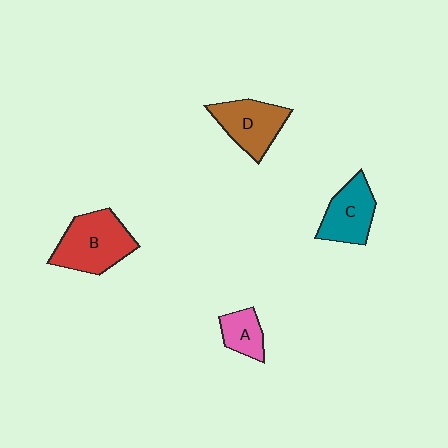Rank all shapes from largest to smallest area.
From largest to smallest: B (red), D (brown), C (teal), A (pink).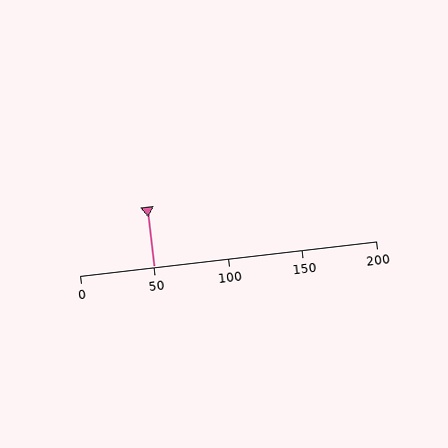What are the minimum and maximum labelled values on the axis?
The axis runs from 0 to 200.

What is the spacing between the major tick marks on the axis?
The major ticks are spaced 50 apart.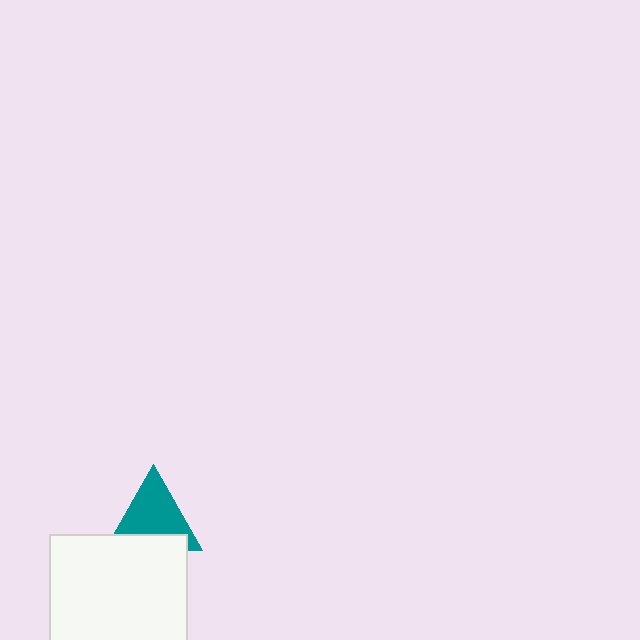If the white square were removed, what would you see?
You would see the complete teal triangle.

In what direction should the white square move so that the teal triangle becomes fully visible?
The white square should move down. That is the shortest direction to clear the overlap and leave the teal triangle fully visible.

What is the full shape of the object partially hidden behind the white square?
The partially hidden object is a teal triangle.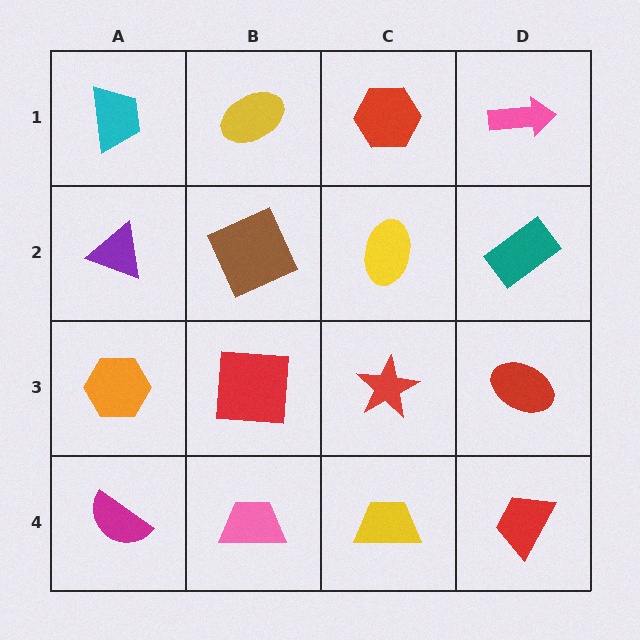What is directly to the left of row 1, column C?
A yellow ellipse.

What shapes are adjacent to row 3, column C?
A yellow ellipse (row 2, column C), a yellow trapezoid (row 4, column C), a red square (row 3, column B), a red ellipse (row 3, column D).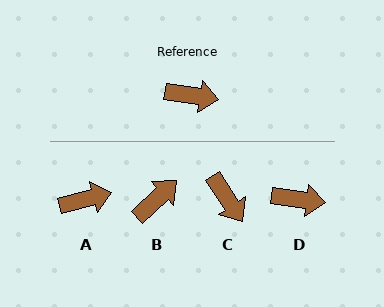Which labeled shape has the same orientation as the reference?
D.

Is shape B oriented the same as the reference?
No, it is off by about 52 degrees.